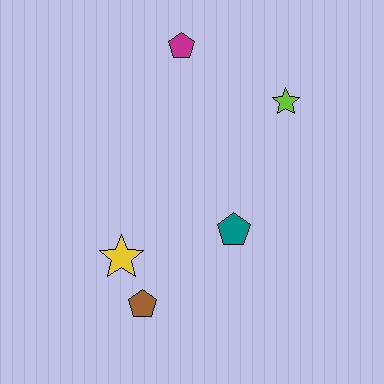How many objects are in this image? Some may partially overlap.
There are 5 objects.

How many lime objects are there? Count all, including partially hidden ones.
There is 1 lime object.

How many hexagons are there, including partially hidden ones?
There are no hexagons.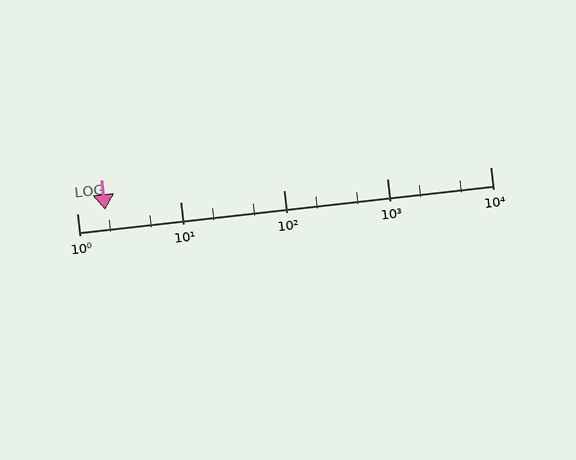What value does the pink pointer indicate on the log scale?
The pointer indicates approximately 1.9.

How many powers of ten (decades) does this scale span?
The scale spans 4 decades, from 1 to 10000.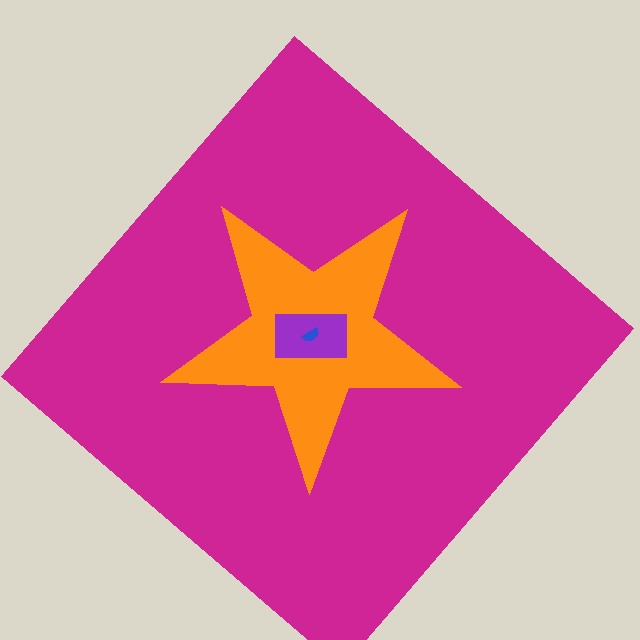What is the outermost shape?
The magenta diamond.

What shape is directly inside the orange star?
The purple rectangle.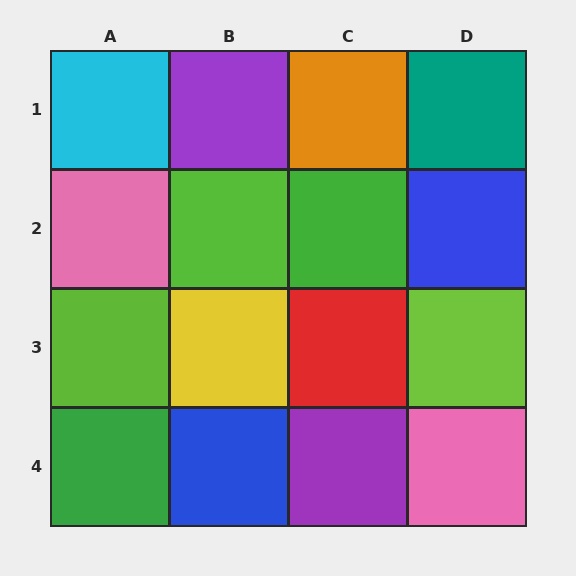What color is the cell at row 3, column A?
Lime.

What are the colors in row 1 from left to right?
Cyan, purple, orange, teal.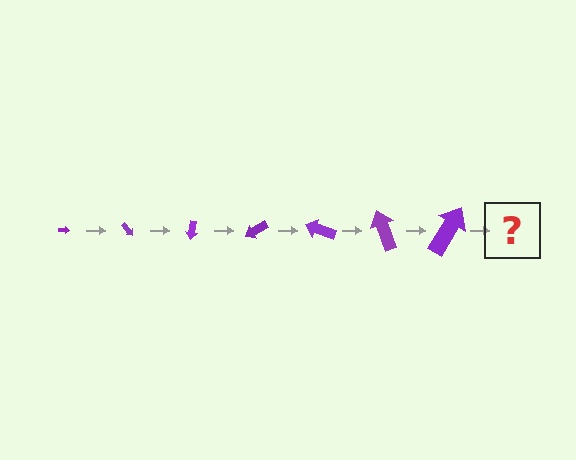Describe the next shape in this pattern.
It should be an arrow, larger than the previous one and rotated 350 degrees from the start.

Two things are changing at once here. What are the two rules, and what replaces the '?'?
The two rules are that the arrow grows larger each step and it rotates 50 degrees each step. The '?' should be an arrow, larger than the previous one and rotated 350 degrees from the start.